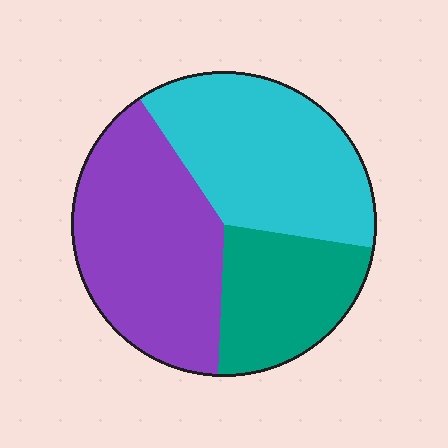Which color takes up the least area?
Teal, at roughly 25%.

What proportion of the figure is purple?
Purple covers 40% of the figure.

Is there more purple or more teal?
Purple.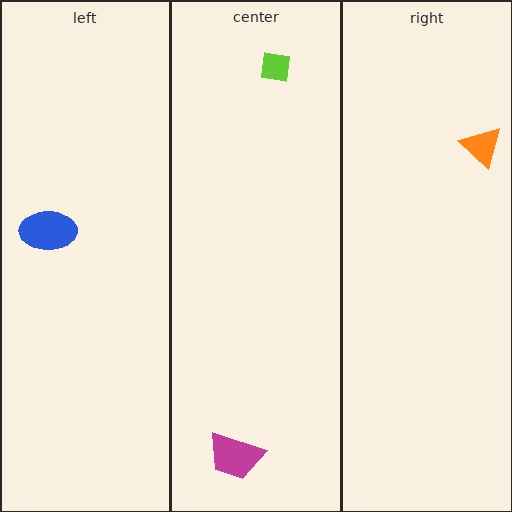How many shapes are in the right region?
1.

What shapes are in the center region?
The lime square, the magenta trapezoid.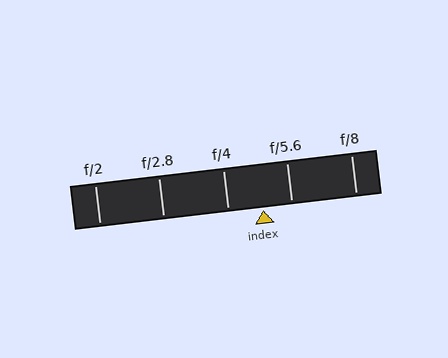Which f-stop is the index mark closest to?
The index mark is closest to f/5.6.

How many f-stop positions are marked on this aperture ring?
There are 5 f-stop positions marked.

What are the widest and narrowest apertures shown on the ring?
The widest aperture shown is f/2 and the narrowest is f/8.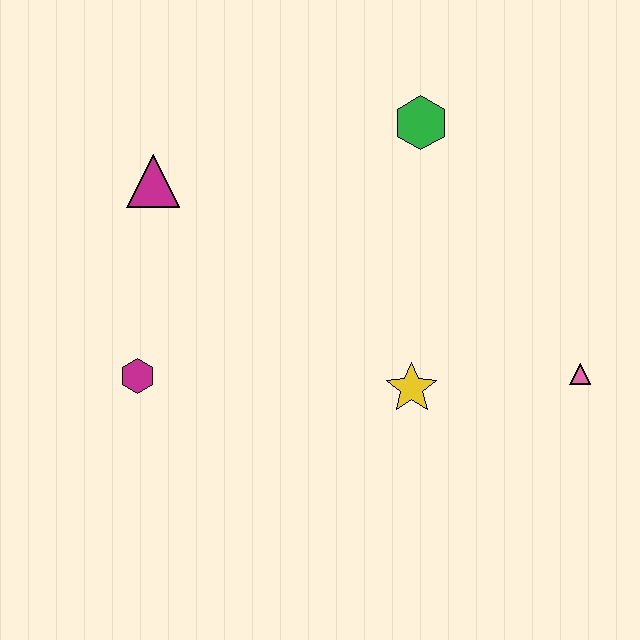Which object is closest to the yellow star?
The pink triangle is closest to the yellow star.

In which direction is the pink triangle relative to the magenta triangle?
The pink triangle is to the right of the magenta triangle.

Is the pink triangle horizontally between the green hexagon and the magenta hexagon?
No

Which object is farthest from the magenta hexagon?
The pink triangle is farthest from the magenta hexagon.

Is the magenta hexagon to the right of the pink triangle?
No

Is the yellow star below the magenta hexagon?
Yes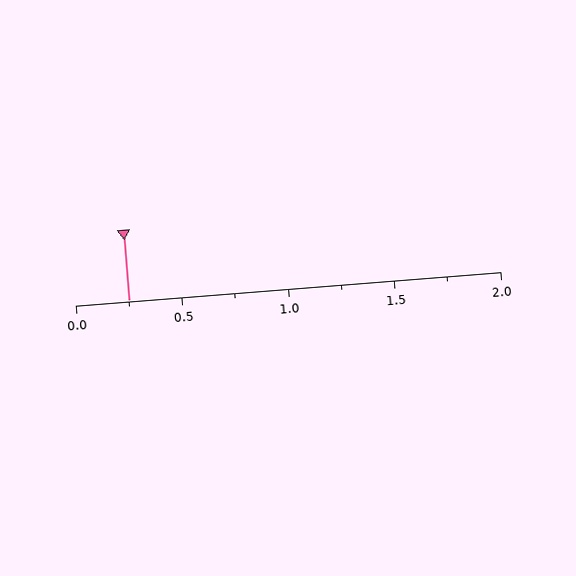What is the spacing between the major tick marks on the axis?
The major ticks are spaced 0.5 apart.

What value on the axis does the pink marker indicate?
The marker indicates approximately 0.25.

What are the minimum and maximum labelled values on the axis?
The axis runs from 0.0 to 2.0.